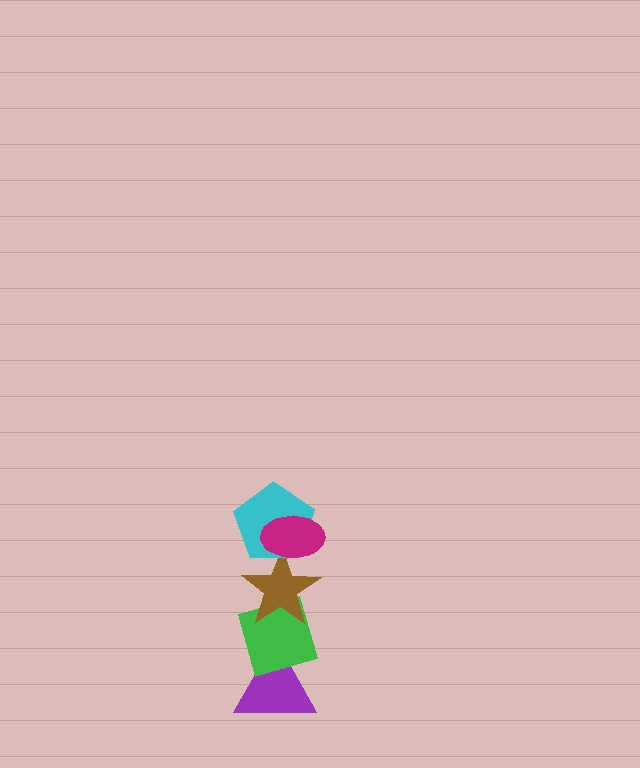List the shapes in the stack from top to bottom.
From top to bottom: the magenta ellipse, the cyan pentagon, the brown star, the green diamond, the purple triangle.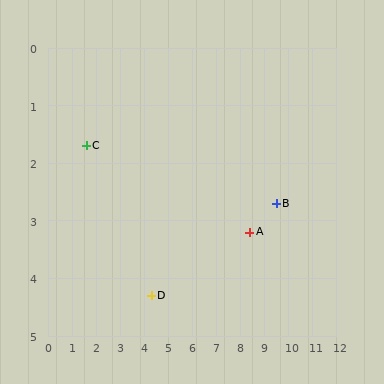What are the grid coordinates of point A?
Point A is at approximately (8.4, 3.2).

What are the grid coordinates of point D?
Point D is at approximately (4.3, 4.3).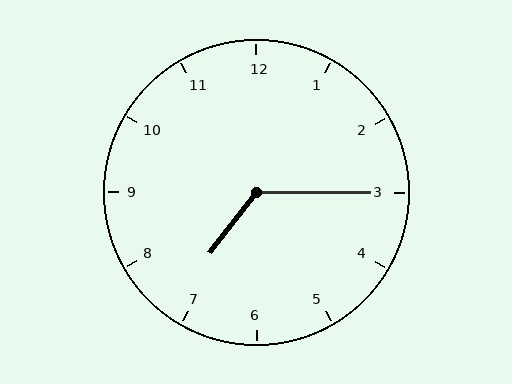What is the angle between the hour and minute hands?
Approximately 128 degrees.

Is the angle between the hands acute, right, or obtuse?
It is obtuse.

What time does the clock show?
7:15.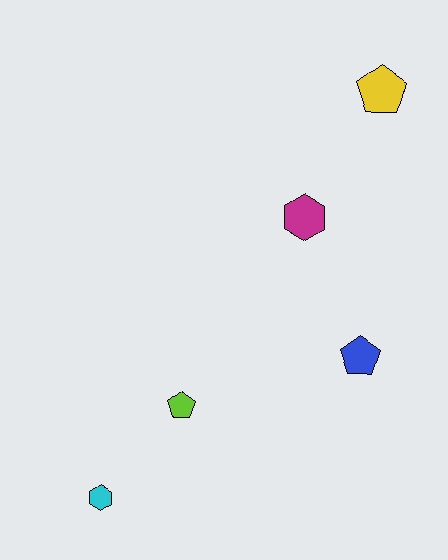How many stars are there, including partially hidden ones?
There are no stars.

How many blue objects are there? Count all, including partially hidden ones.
There is 1 blue object.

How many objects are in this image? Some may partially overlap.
There are 5 objects.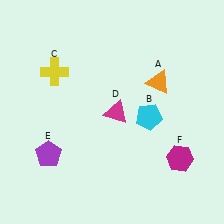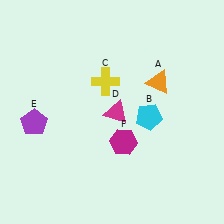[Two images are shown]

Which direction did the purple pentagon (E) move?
The purple pentagon (E) moved up.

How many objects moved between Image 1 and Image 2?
3 objects moved between the two images.